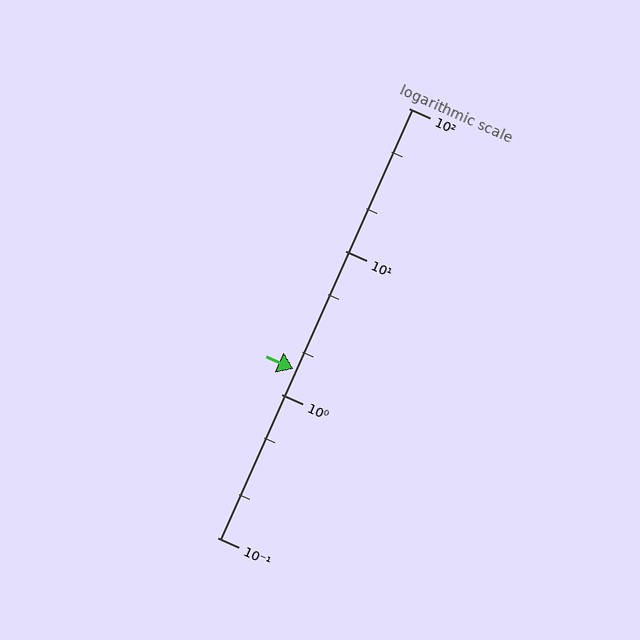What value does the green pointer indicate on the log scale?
The pointer indicates approximately 1.5.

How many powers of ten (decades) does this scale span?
The scale spans 3 decades, from 0.1 to 100.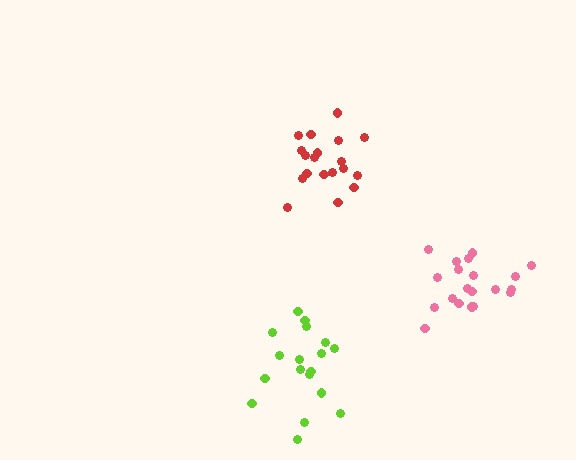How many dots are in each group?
Group 1: 19 dots, Group 2: 20 dots, Group 3: 18 dots (57 total).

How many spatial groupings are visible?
There are 3 spatial groupings.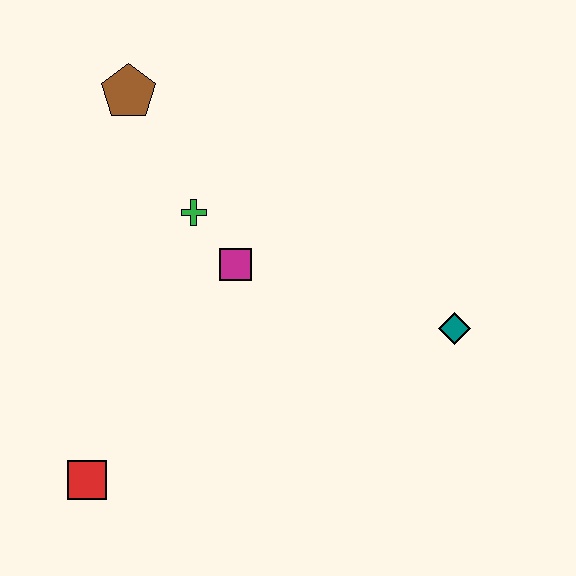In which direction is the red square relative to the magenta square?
The red square is below the magenta square.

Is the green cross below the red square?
No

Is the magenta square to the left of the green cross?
No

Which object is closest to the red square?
The magenta square is closest to the red square.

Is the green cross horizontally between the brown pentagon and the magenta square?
Yes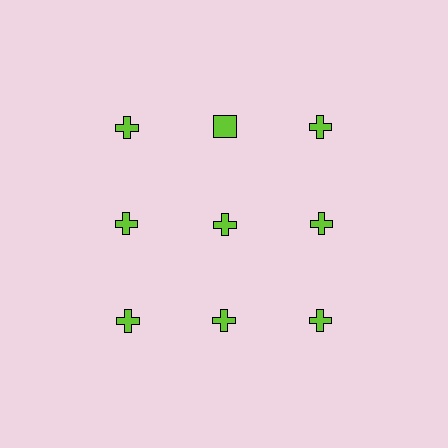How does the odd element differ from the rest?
It has a different shape: square instead of cross.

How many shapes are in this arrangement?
There are 9 shapes arranged in a grid pattern.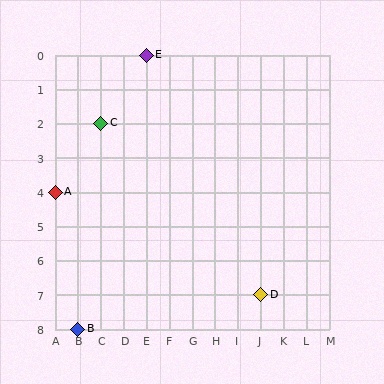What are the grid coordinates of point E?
Point E is at grid coordinates (E, 0).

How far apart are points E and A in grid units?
Points E and A are 4 columns and 4 rows apart (about 5.7 grid units diagonally).